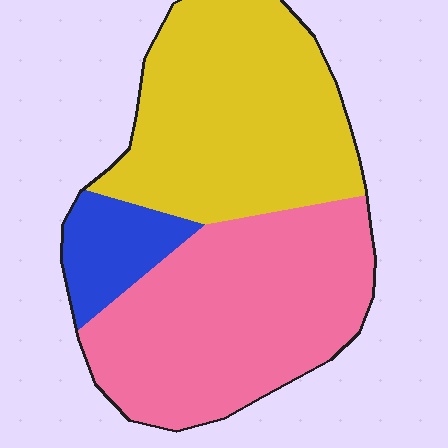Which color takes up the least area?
Blue, at roughly 10%.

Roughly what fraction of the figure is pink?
Pink covers roughly 45% of the figure.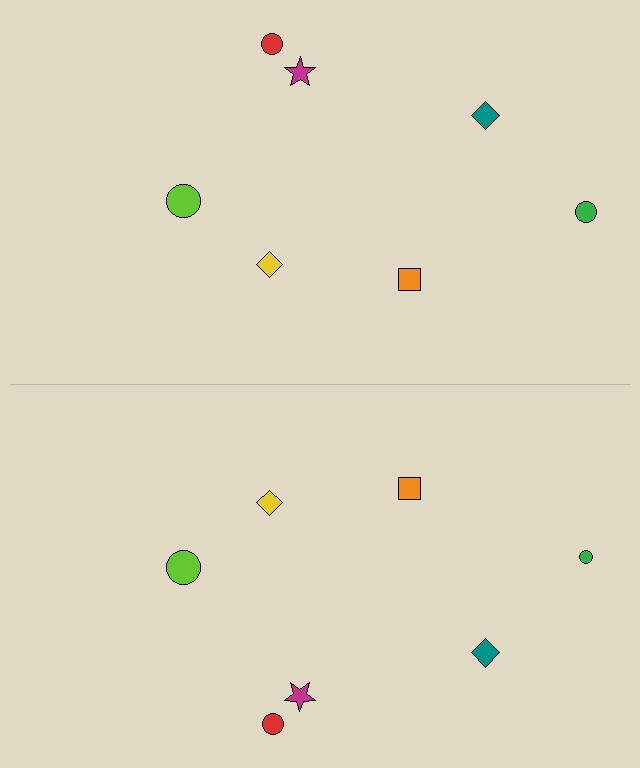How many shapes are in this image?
There are 14 shapes in this image.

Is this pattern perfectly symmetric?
No, the pattern is not perfectly symmetric. The green circle on the bottom side has a different size than its mirror counterpart.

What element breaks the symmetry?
The green circle on the bottom side has a different size than its mirror counterpart.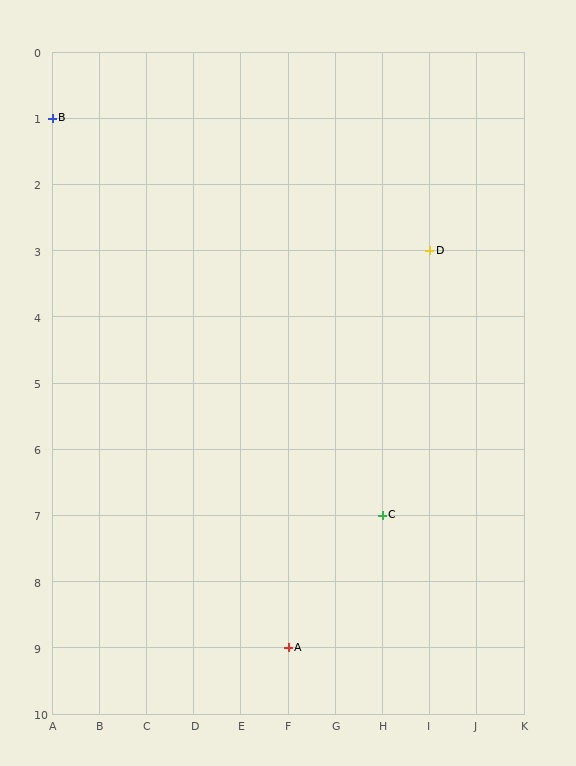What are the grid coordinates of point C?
Point C is at grid coordinates (H, 7).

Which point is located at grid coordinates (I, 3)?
Point D is at (I, 3).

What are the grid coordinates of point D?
Point D is at grid coordinates (I, 3).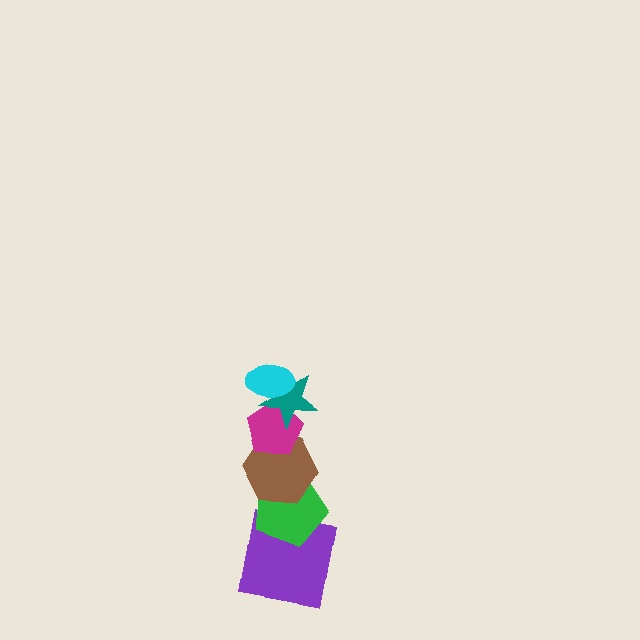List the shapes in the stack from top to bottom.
From top to bottom: the cyan ellipse, the teal star, the magenta pentagon, the brown hexagon, the green pentagon, the purple square.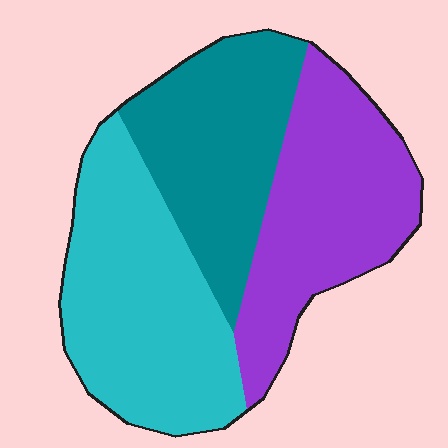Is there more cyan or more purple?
Cyan.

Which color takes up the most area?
Cyan, at roughly 35%.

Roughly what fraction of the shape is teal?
Teal covers 29% of the shape.